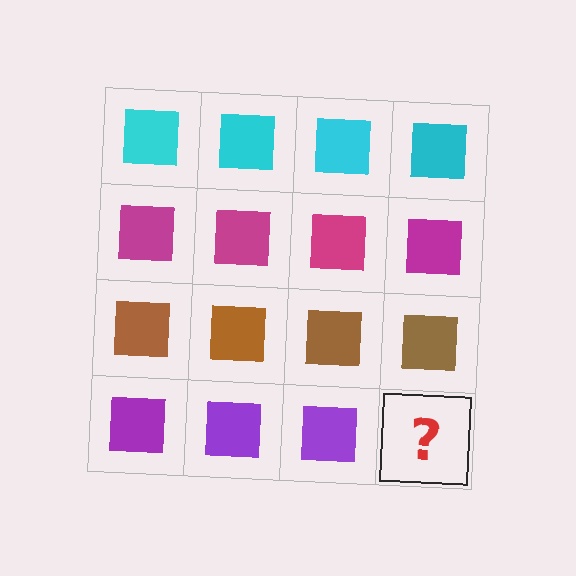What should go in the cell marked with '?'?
The missing cell should contain a purple square.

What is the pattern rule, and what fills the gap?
The rule is that each row has a consistent color. The gap should be filled with a purple square.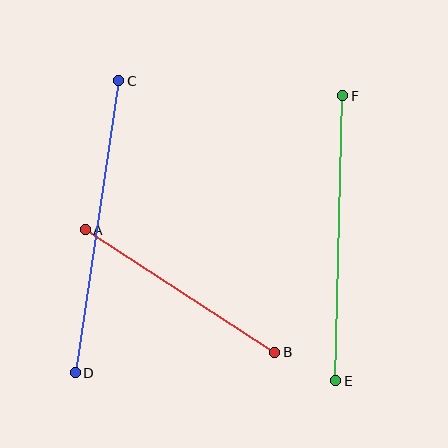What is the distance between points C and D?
The distance is approximately 295 pixels.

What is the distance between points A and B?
The distance is approximately 226 pixels.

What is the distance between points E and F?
The distance is approximately 285 pixels.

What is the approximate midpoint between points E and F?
The midpoint is at approximately (339, 238) pixels.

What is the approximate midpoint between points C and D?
The midpoint is at approximately (97, 227) pixels.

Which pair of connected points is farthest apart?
Points C and D are farthest apart.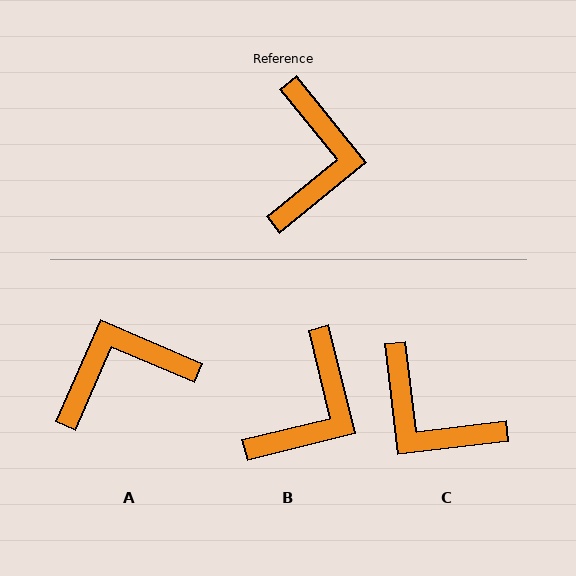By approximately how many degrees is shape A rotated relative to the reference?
Approximately 118 degrees counter-clockwise.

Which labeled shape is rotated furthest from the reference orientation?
C, about 122 degrees away.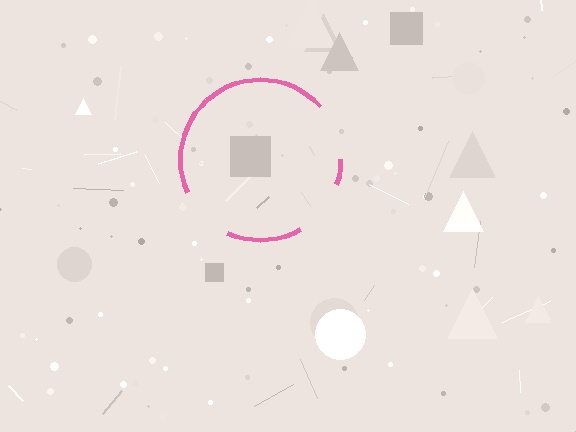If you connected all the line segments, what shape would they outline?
They would outline a circle.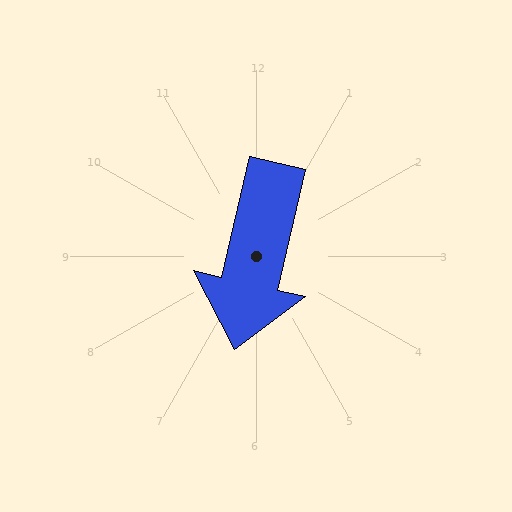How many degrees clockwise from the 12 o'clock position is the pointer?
Approximately 193 degrees.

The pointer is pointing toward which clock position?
Roughly 6 o'clock.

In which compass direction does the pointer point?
South.